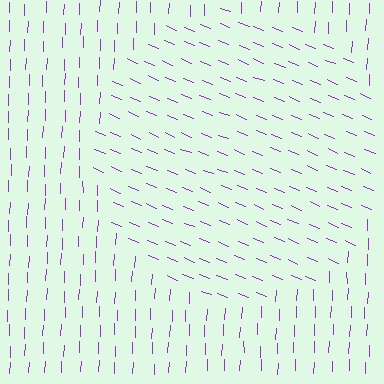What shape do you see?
I see a circle.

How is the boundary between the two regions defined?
The boundary is defined purely by a change in line orientation (approximately 69 degrees difference). All lines are the same color and thickness.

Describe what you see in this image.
The image is filled with small purple line segments. A circle region in the image has lines oriented differently from the surrounding lines, creating a visible texture boundary.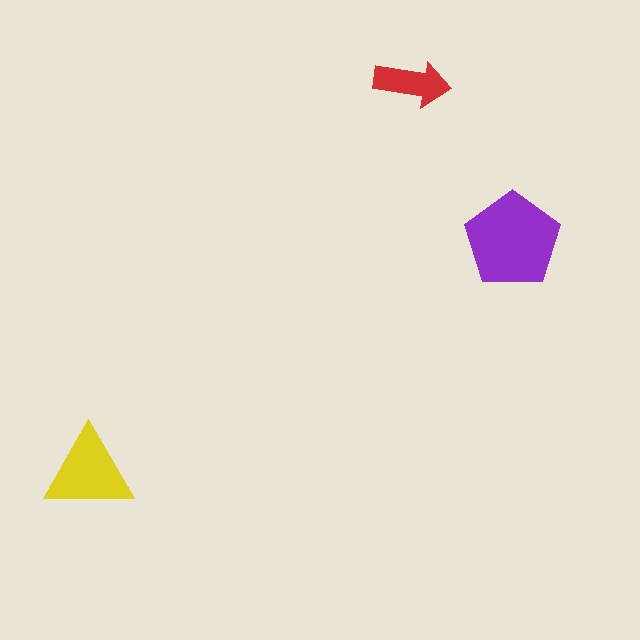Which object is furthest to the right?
The purple pentagon is rightmost.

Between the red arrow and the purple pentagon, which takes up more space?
The purple pentagon.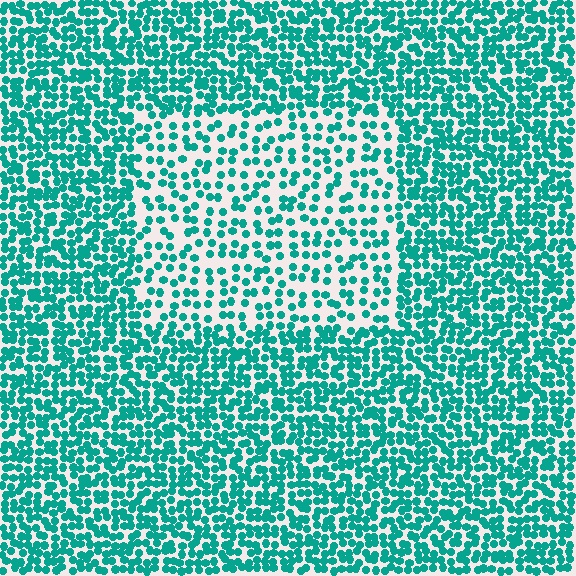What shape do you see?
I see a rectangle.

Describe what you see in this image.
The image contains small teal elements arranged at two different densities. A rectangle-shaped region is visible where the elements are less densely packed than the surrounding area.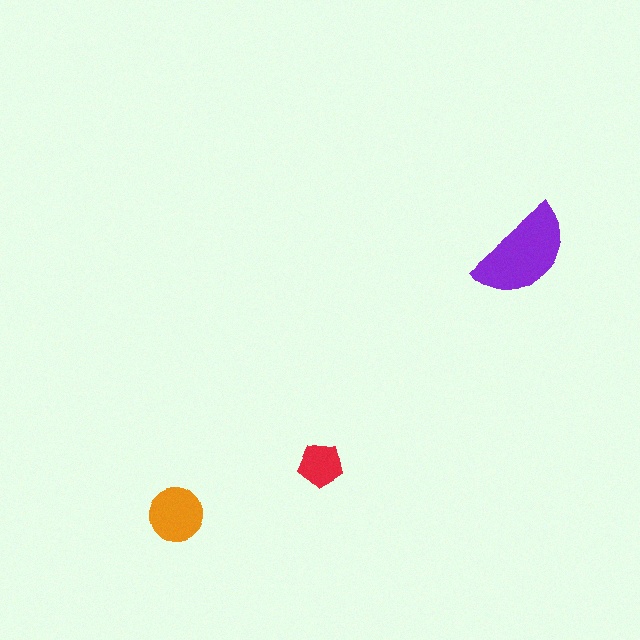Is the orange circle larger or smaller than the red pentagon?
Larger.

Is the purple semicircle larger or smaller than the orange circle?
Larger.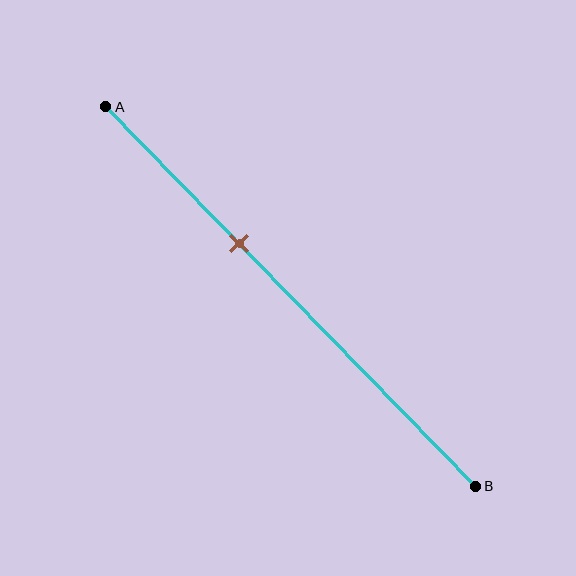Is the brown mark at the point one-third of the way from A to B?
Yes, the mark is approximately at the one-third point.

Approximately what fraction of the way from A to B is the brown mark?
The brown mark is approximately 35% of the way from A to B.